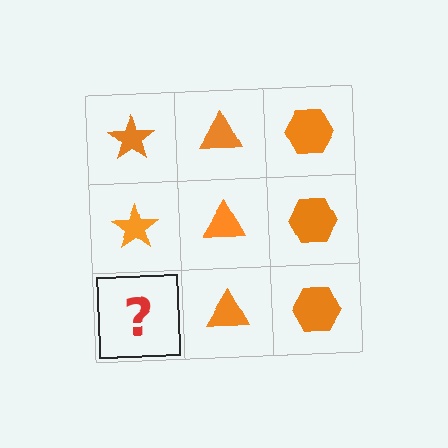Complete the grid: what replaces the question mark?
The question mark should be replaced with an orange star.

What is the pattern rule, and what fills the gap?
The rule is that each column has a consistent shape. The gap should be filled with an orange star.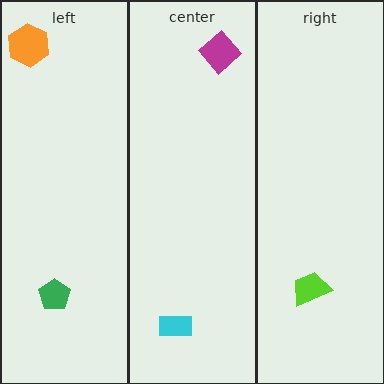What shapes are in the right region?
The lime trapezoid.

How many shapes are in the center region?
2.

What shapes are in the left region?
The orange hexagon, the green pentagon.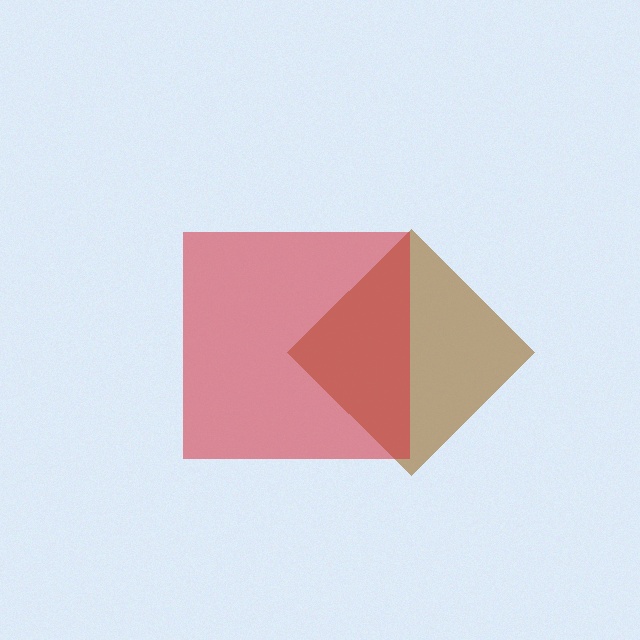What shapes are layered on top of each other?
The layered shapes are: a brown diamond, a red square.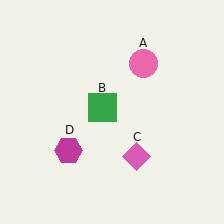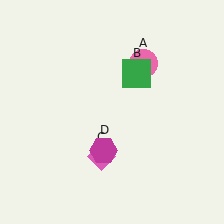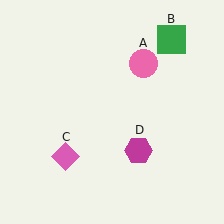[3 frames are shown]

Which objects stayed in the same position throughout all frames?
Pink circle (object A) remained stationary.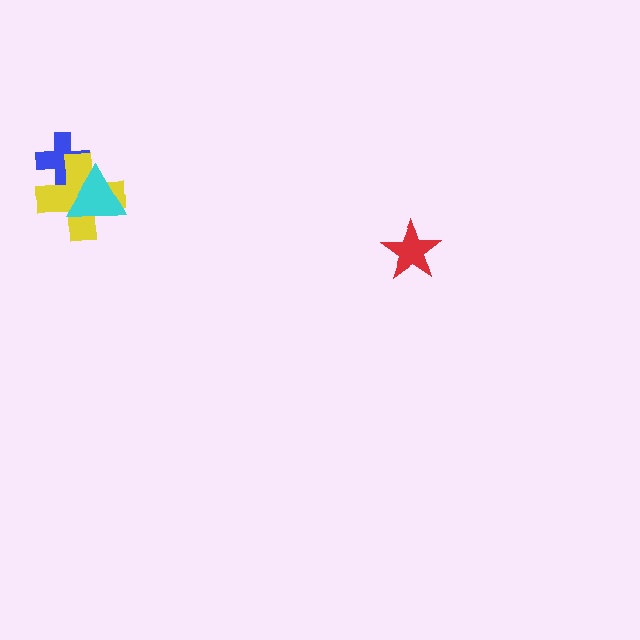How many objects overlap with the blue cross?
2 objects overlap with the blue cross.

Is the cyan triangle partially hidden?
No, no other shape covers it.